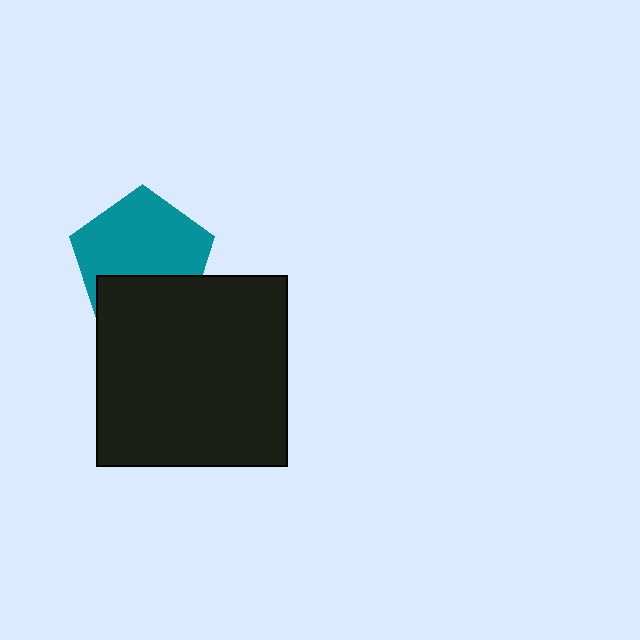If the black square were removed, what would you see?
You would see the complete teal pentagon.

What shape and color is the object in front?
The object in front is a black square.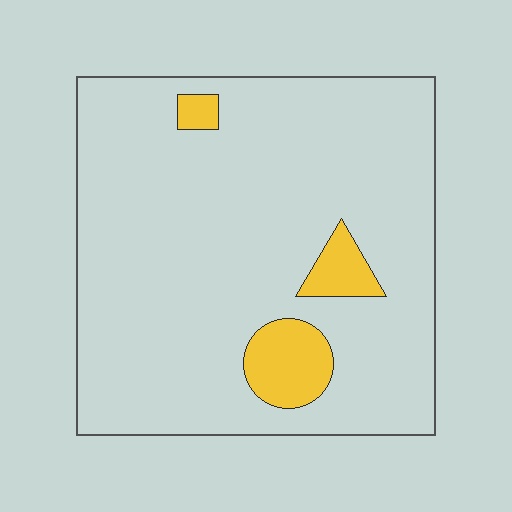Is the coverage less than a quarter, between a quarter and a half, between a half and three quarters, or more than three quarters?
Less than a quarter.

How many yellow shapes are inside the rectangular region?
3.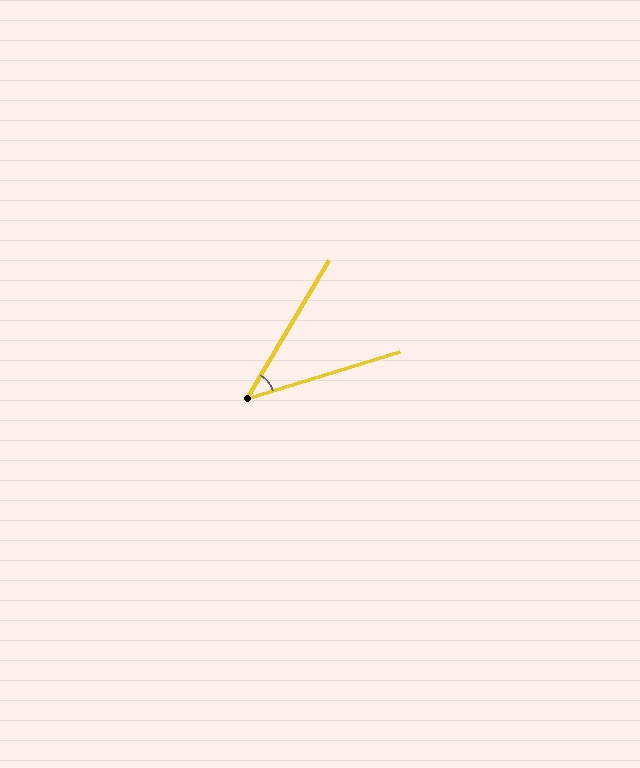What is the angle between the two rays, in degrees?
Approximately 42 degrees.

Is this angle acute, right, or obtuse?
It is acute.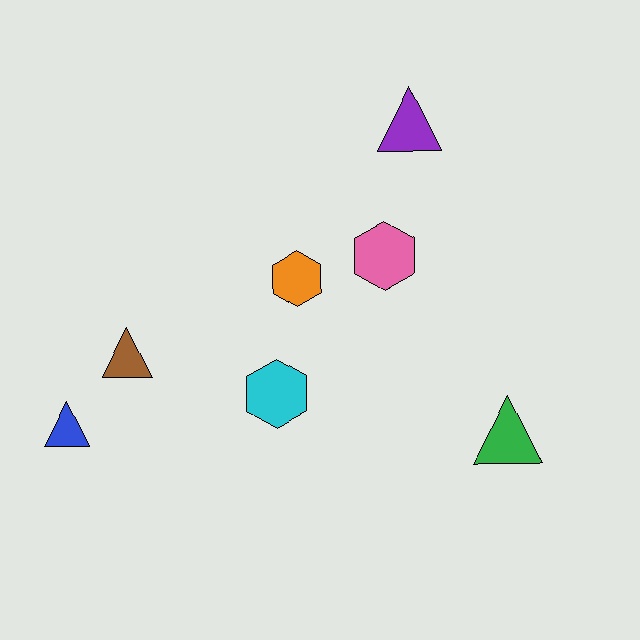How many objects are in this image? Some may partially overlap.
There are 7 objects.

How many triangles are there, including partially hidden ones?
There are 4 triangles.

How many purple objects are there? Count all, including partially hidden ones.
There is 1 purple object.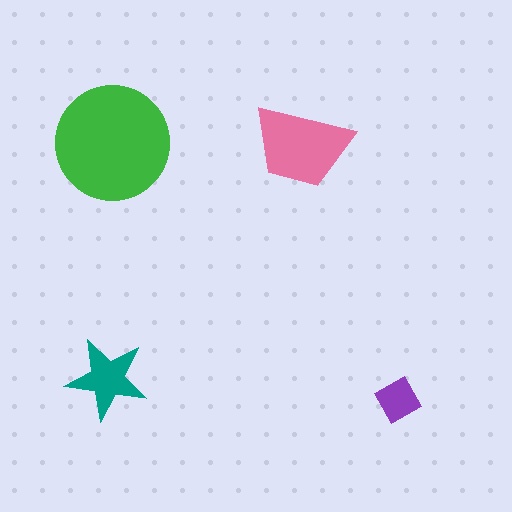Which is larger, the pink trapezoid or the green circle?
The green circle.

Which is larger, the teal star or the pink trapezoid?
The pink trapezoid.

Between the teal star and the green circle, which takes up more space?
The green circle.